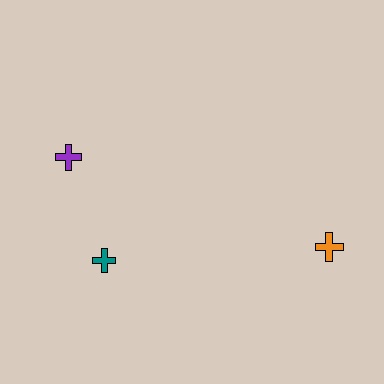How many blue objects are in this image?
There are no blue objects.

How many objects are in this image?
There are 3 objects.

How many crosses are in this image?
There are 3 crosses.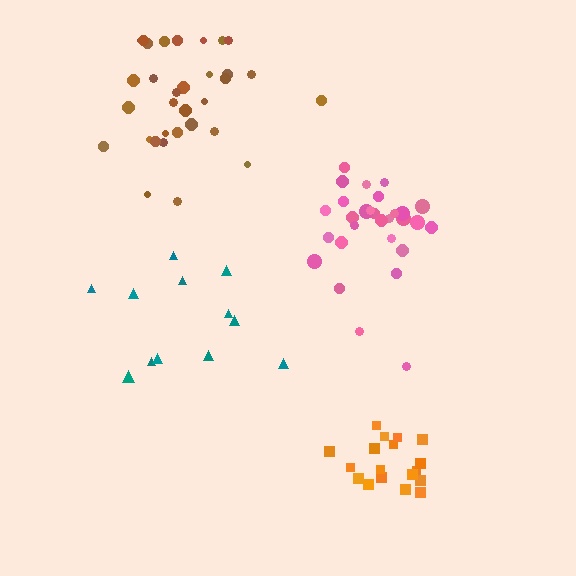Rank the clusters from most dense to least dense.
orange, pink, brown, teal.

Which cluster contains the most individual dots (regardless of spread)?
Brown (32).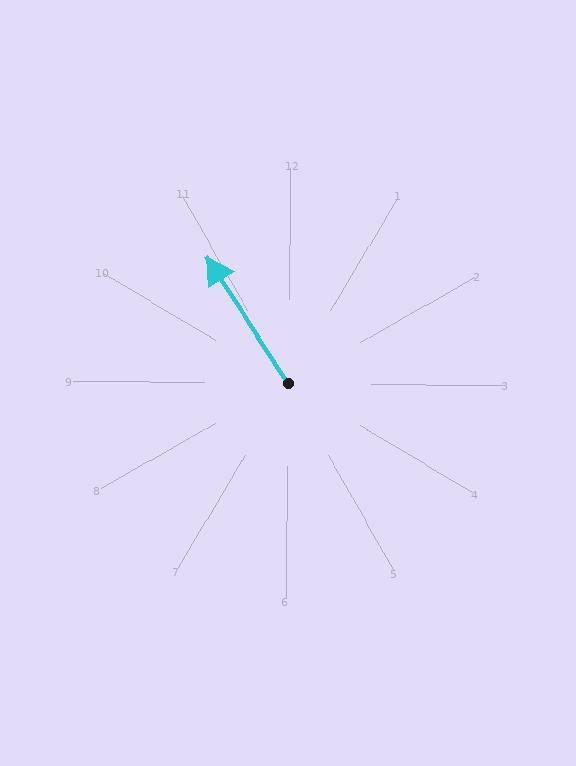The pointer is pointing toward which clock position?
Roughly 11 o'clock.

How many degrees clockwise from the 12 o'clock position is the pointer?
Approximately 327 degrees.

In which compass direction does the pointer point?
Northwest.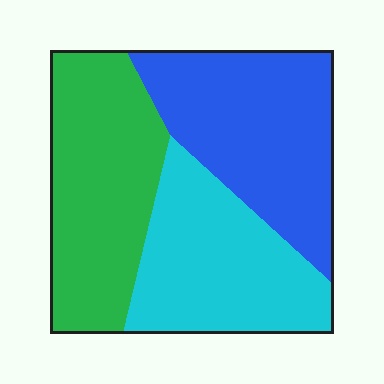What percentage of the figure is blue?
Blue covers around 35% of the figure.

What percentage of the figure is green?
Green covers 34% of the figure.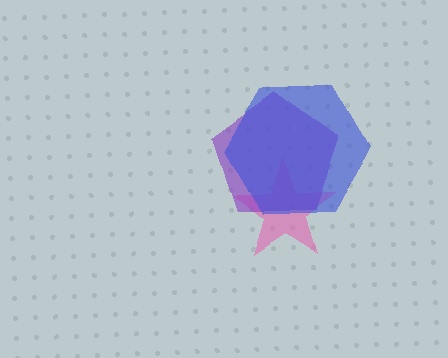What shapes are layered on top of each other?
The layered shapes are: a pink star, a purple pentagon, a blue hexagon.